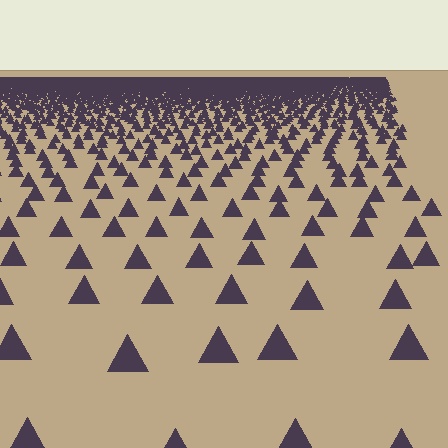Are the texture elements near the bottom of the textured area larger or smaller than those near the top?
Larger. Near the bottom, elements are closer to the viewer and appear at a bigger on-screen size.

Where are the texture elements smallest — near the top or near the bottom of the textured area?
Near the top.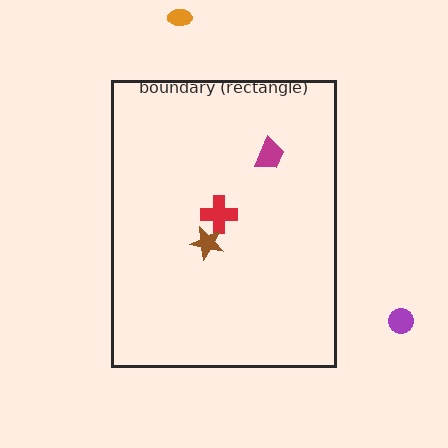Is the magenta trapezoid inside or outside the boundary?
Inside.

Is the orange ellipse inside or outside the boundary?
Outside.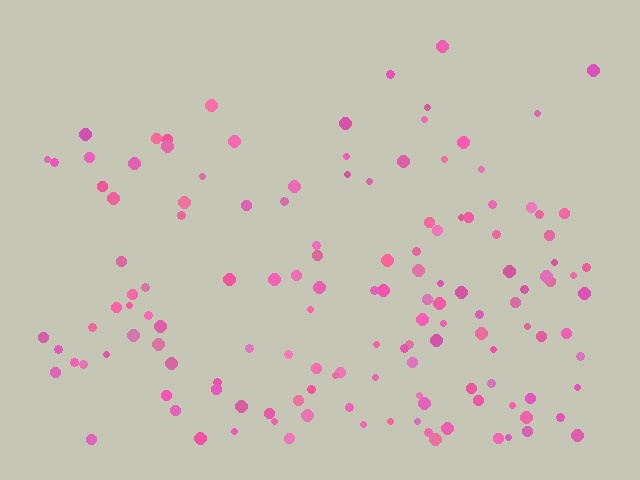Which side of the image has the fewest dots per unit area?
The top.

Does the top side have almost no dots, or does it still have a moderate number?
Still a moderate number, just noticeably fewer than the bottom.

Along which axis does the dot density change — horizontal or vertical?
Vertical.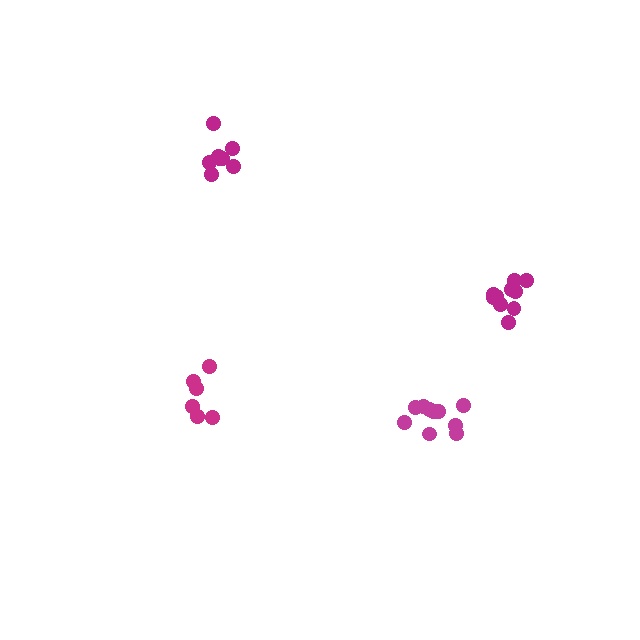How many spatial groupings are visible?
There are 4 spatial groupings.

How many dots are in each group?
Group 1: 8 dots, Group 2: 11 dots, Group 3: 6 dots, Group 4: 11 dots (36 total).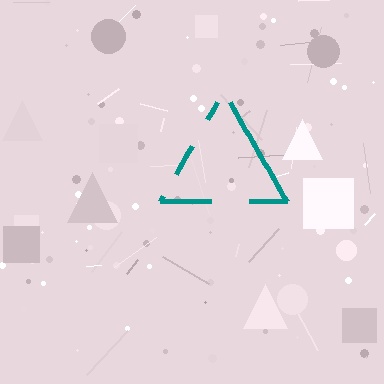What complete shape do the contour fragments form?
The contour fragments form a triangle.